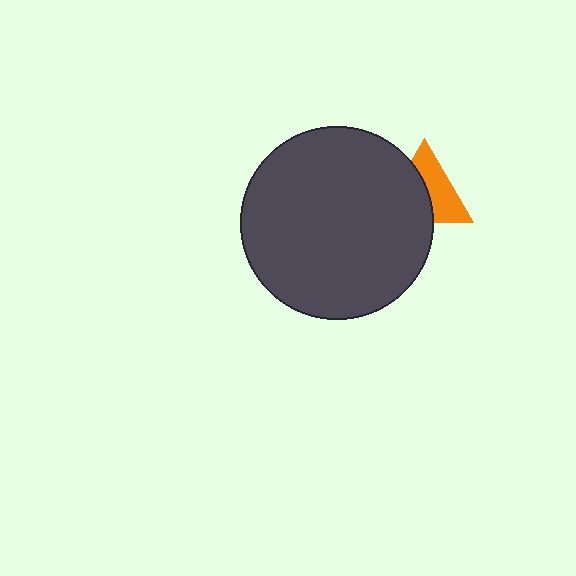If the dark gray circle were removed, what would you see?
You would see the complete orange triangle.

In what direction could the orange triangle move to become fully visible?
The orange triangle could move right. That would shift it out from behind the dark gray circle entirely.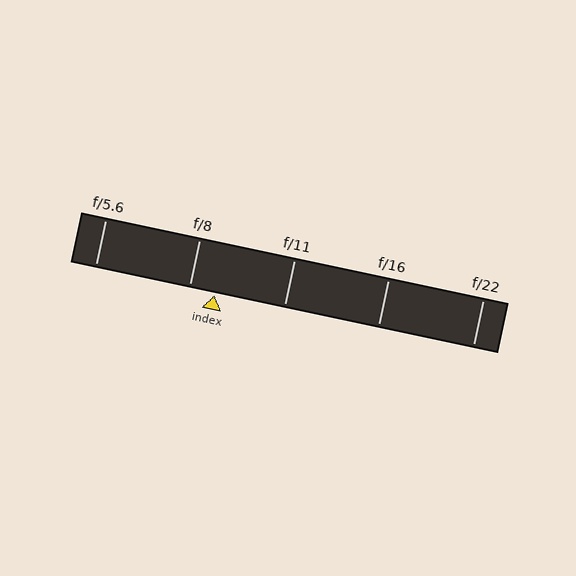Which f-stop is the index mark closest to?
The index mark is closest to f/8.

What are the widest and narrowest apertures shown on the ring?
The widest aperture shown is f/5.6 and the narrowest is f/22.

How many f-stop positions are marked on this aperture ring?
There are 5 f-stop positions marked.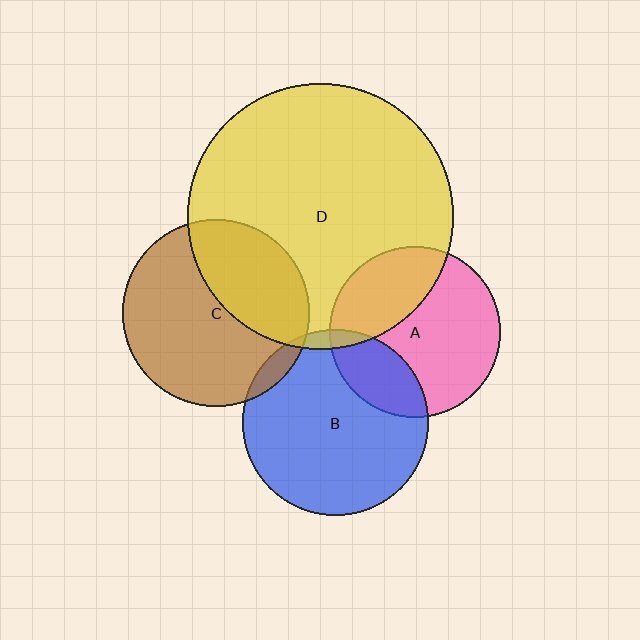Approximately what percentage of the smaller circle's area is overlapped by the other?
Approximately 5%.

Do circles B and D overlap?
Yes.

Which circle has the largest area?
Circle D (yellow).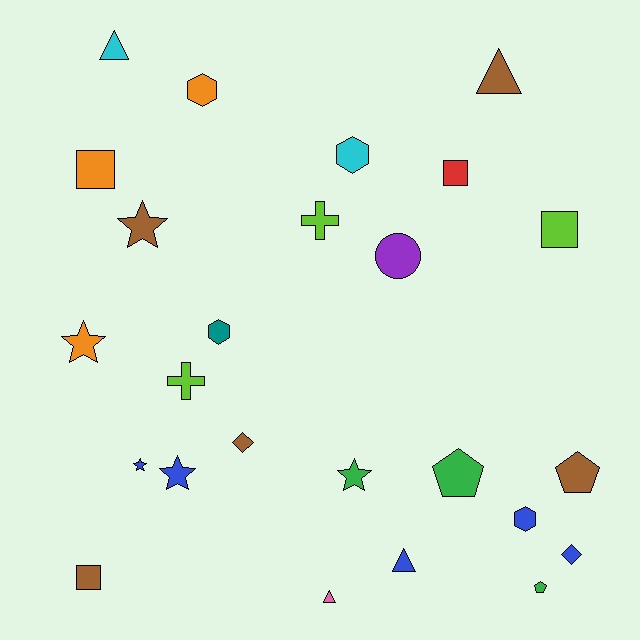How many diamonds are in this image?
There are 2 diamonds.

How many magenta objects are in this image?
There are no magenta objects.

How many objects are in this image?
There are 25 objects.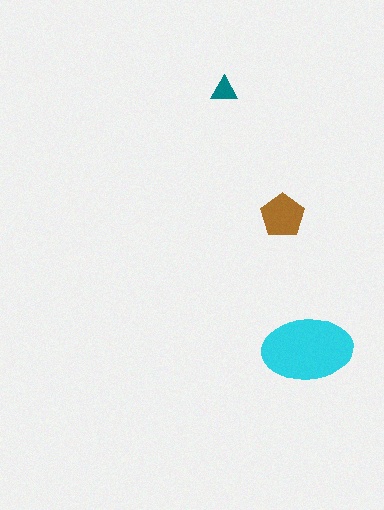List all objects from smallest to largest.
The teal triangle, the brown pentagon, the cyan ellipse.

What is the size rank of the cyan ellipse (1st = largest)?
1st.